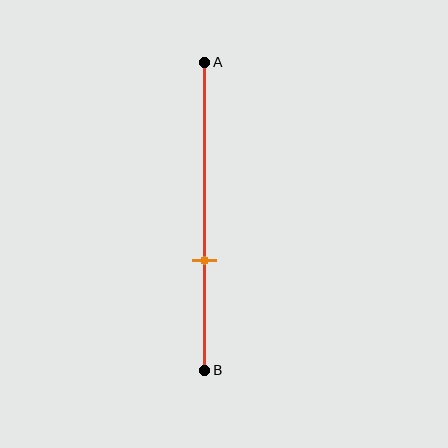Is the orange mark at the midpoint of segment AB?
No, the mark is at about 65% from A, not at the 50% midpoint.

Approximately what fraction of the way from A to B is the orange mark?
The orange mark is approximately 65% of the way from A to B.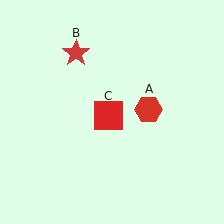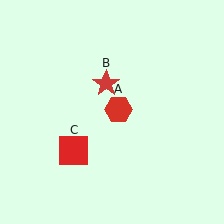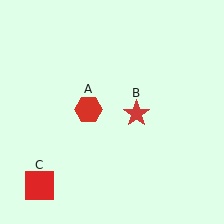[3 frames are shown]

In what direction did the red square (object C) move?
The red square (object C) moved down and to the left.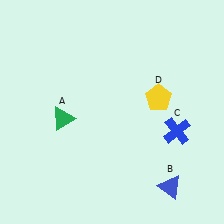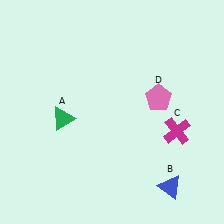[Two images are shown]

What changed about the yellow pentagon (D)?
In Image 1, D is yellow. In Image 2, it changed to pink.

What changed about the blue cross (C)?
In Image 1, C is blue. In Image 2, it changed to magenta.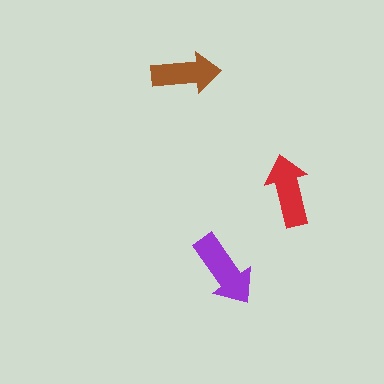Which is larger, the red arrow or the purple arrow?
The purple one.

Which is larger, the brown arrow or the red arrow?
The red one.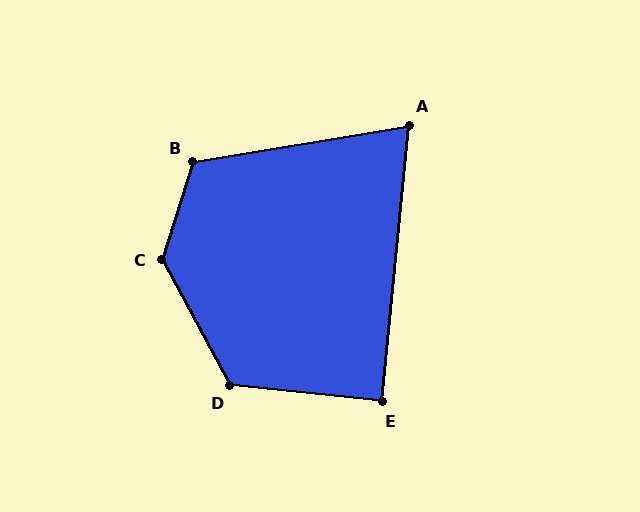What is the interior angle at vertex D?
Approximately 124 degrees (obtuse).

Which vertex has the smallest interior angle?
A, at approximately 75 degrees.